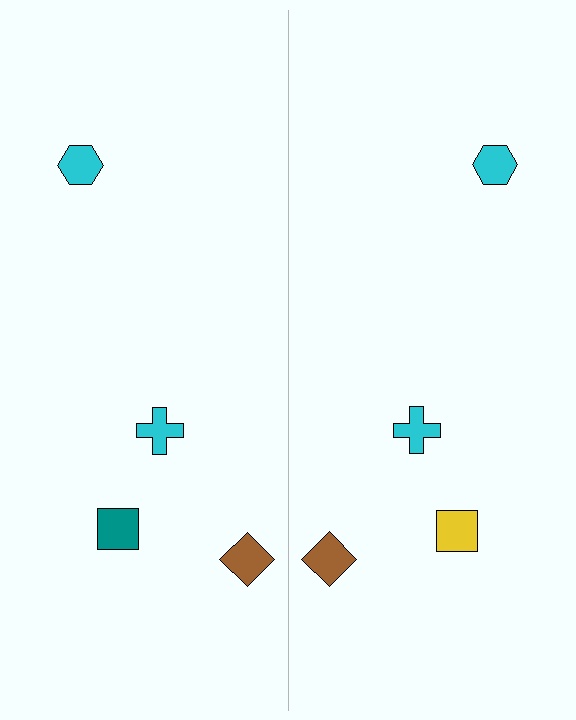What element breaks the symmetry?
The yellow square on the right side breaks the symmetry — its mirror counterpart is teal.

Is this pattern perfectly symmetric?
No, the pattern is not perfectly symmetric. The yellow square on the right side breaks the symmetry — its mirror counterpart is teal.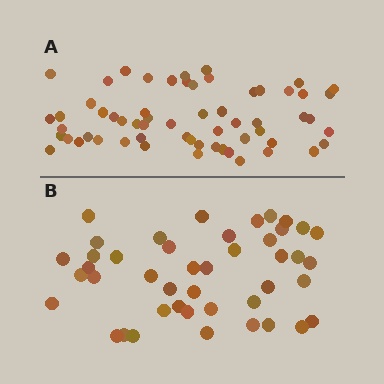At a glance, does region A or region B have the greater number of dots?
Region A (the top region) has more dots.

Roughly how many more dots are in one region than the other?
Region A has approximately 15 more dots than region B.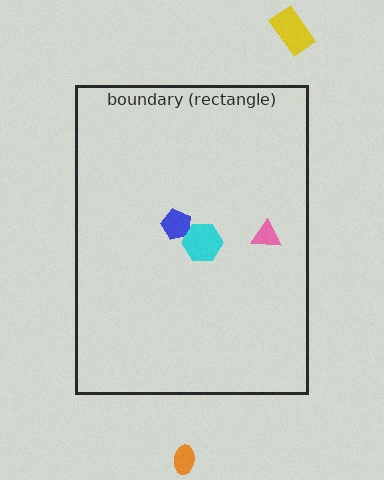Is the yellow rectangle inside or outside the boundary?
Outside.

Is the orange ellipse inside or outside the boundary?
Outside.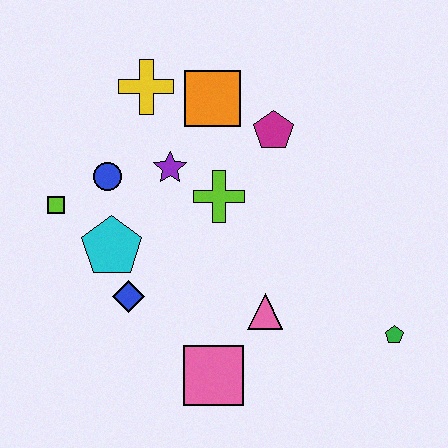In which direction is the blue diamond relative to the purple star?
The blue diamond is below the purple star.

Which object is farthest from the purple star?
The green pentagon is farthest from the purple star.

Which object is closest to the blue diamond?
The cyan pentagon is closest to the blue diamond.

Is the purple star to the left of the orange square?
Yes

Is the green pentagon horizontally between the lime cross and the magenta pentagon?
No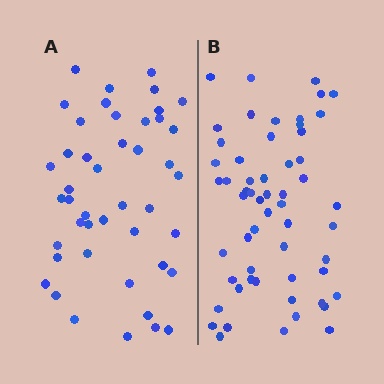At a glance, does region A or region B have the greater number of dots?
Region B (the right region) has more dots.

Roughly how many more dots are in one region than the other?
Region B has roughly 12 or so more dots than region A.